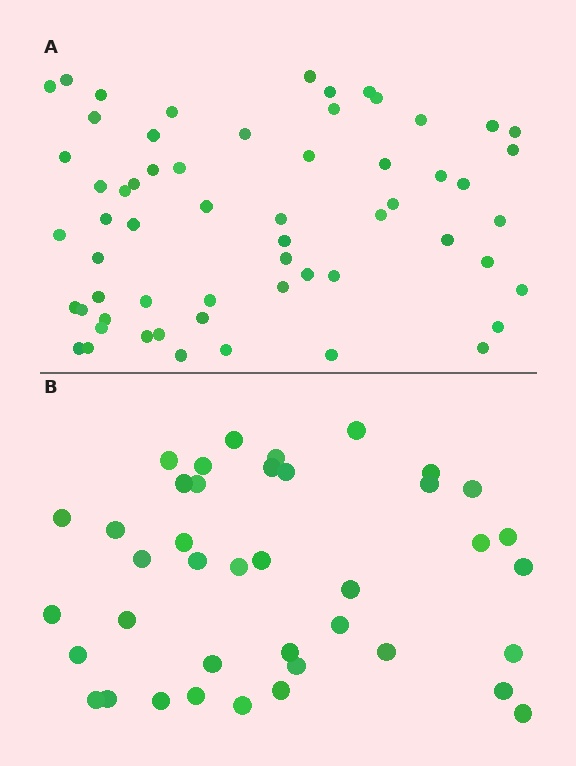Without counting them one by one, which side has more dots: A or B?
Region A (the top region) has more dots.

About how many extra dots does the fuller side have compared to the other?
Region A has approximately 20 more dots than region B.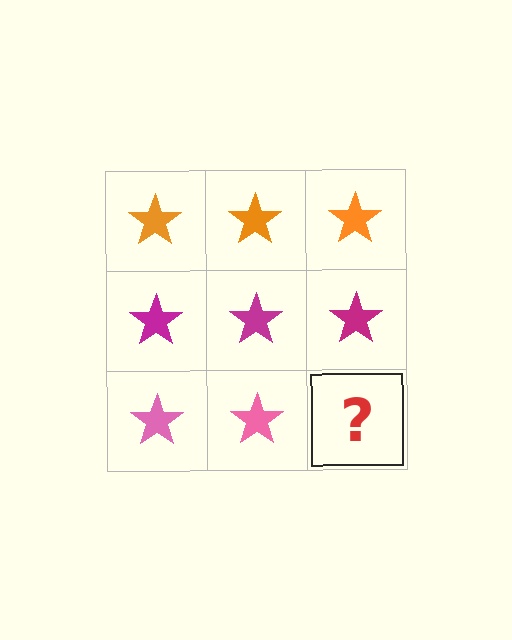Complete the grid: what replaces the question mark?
The question mark should be replaced with a pink star.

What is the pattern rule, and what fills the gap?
The rule is that each row has a consistent color. The gap should be filled with a pink star.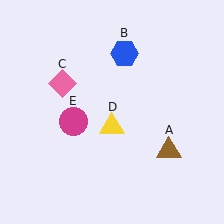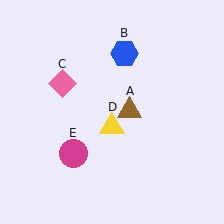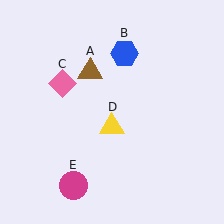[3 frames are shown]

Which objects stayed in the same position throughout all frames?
Blue hexagon (object B) and pink diamond (object C) and yellow triangle (object D) remained stationary.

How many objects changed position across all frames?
2 objects changed position: brown triangle (object A), magenta circle (object E).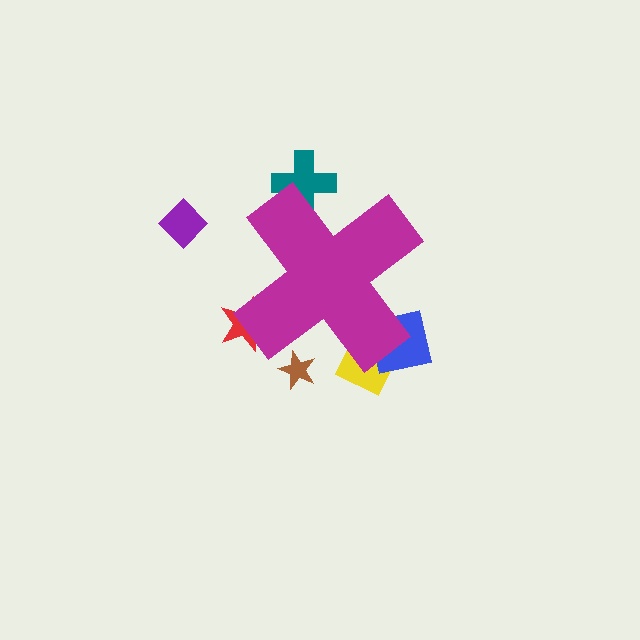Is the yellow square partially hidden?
Yes, the yellow square is partially hidden behind the magenta cross.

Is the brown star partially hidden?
Yes, the brown star is partially hidden behind the magenta cross.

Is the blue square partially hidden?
Yes, the blue square is partially hidden behind the magenta cross.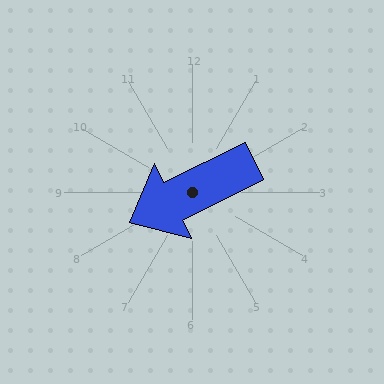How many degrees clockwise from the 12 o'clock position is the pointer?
Approximately 244 degrees.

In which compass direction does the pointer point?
Southwest.